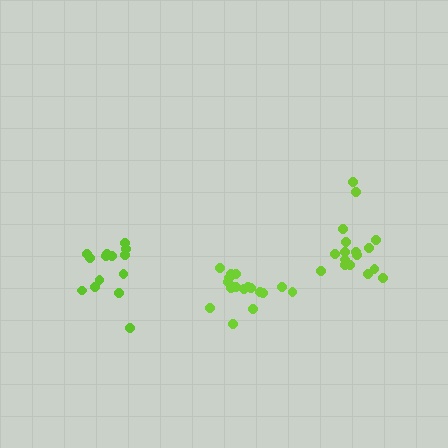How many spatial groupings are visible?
There are 3 spatial groupings.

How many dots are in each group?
Group 1: 14 dots, Group 2: 17 dots, Group 3: 18 dots (49 total).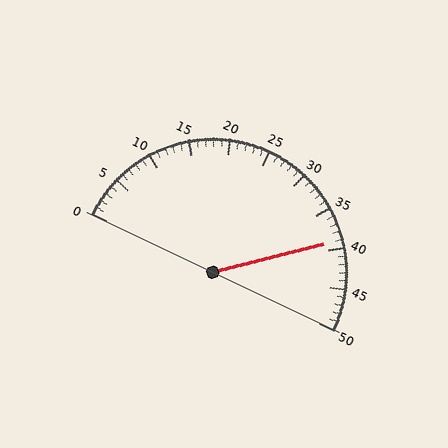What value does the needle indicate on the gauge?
The needle indicates approximately 39.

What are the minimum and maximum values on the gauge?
The gauge ranges from 0 to 50.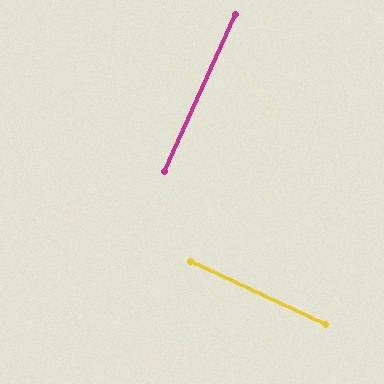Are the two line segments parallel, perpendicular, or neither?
Perpendicular — they meet at approximately 90°.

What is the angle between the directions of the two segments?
Approximately 90 degrees.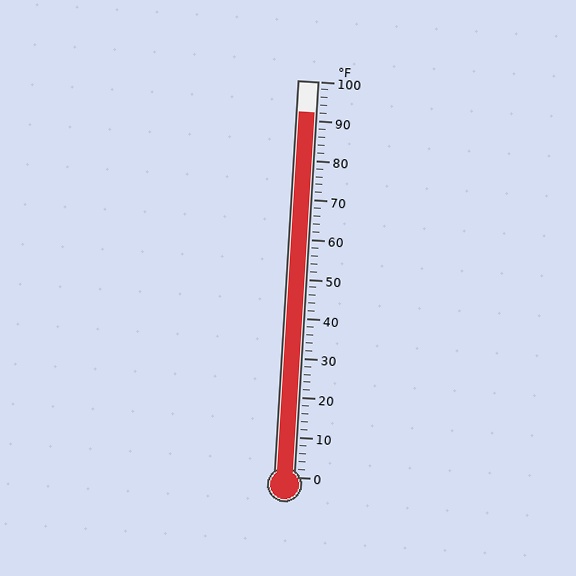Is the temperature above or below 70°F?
The temperature is above 70°F.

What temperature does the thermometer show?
The thermometer shows approximately 92°F.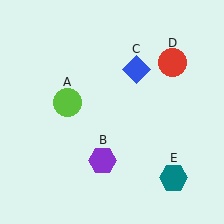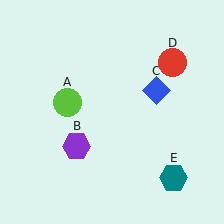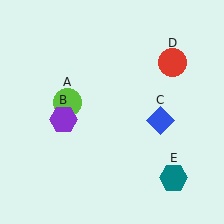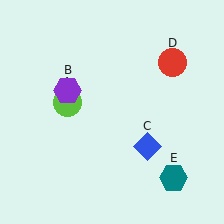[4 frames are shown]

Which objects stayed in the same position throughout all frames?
Lime circle (object A) and red circle (object D) and teal hexagon (object E) remained stationary.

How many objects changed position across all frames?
2 objects changed position: purple hexagon (object B), blue diamond (object C).